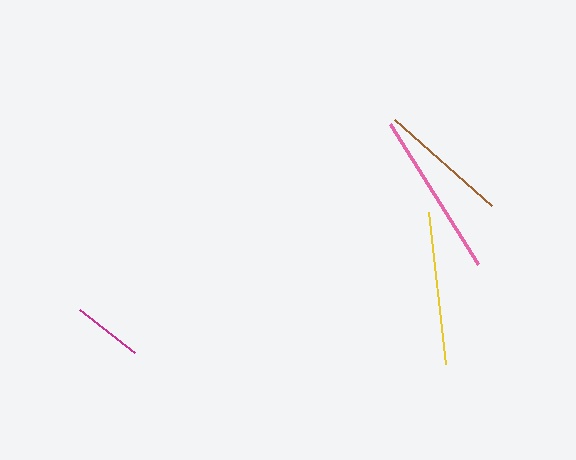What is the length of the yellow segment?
The yellow segment is approximately 153 pixels long.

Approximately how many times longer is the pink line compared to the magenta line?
The pink line is approximately 2.4 times the length of the magenta line.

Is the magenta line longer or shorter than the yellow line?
The yellow line is longer than the magenta line.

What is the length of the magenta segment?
The magenta segment is approximately 70 pixels long.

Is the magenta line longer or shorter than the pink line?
The pink line is longer than the magenta line.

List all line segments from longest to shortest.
From longest to shortest: pink, yellow, brown, magenta.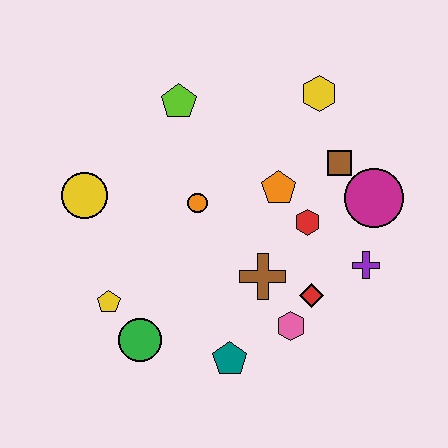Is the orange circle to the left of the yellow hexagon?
Yes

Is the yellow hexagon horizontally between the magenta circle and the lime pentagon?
Yes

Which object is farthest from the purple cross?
The yellow circle is farthest from the purple cross.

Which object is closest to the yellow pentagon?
The green circle is closest to the yellow pentagon.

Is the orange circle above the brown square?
No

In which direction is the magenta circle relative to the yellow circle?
The magenta circle is to the right of the yellow circle.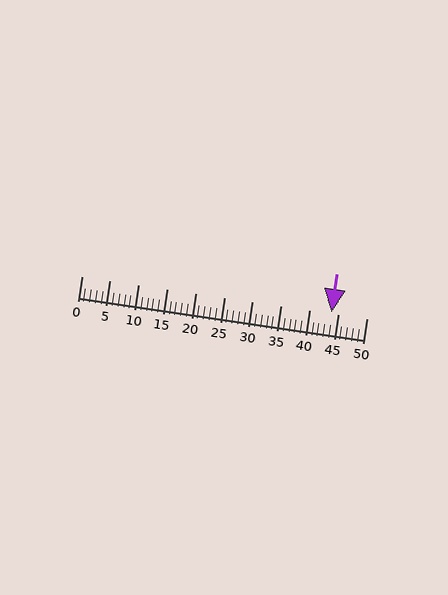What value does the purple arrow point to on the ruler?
The purple arrow points to approximately 44.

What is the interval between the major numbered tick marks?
The major tick marks are spaced 5 units apart.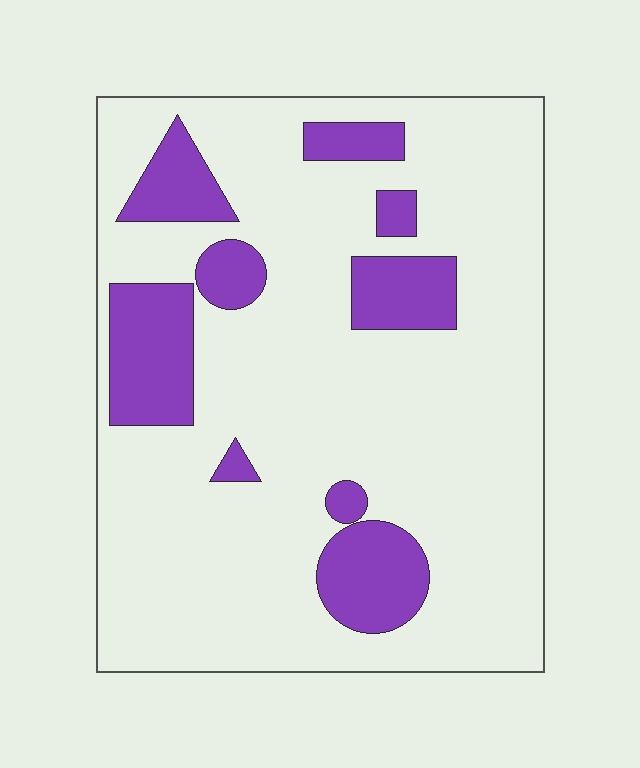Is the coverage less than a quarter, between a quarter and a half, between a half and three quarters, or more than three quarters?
Less than a quarter.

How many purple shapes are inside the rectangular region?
9.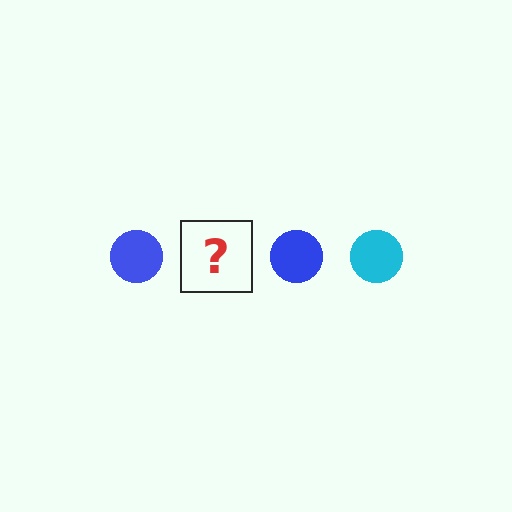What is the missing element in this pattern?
The missing element is a cyan circle.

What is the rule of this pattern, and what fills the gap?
The rule is that the pattern cycles through blue, cyan circles. The gap should be filled with a cyan circle.